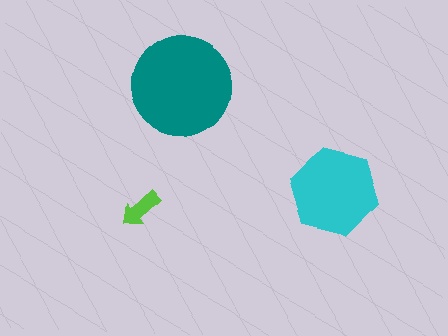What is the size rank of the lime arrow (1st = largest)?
3rd.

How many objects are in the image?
There are 3 objects in the image.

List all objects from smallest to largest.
The lime arrow, the cyan hexagon, the teal circle.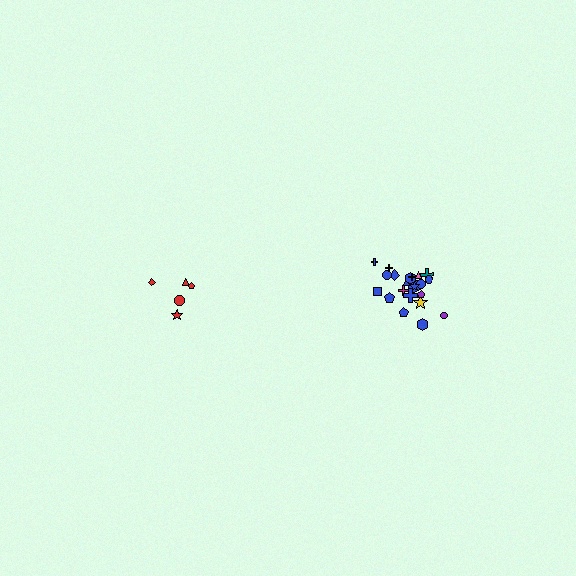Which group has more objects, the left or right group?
The right group.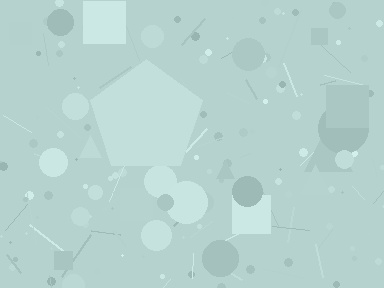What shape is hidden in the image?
A pentagon is hidden in the image.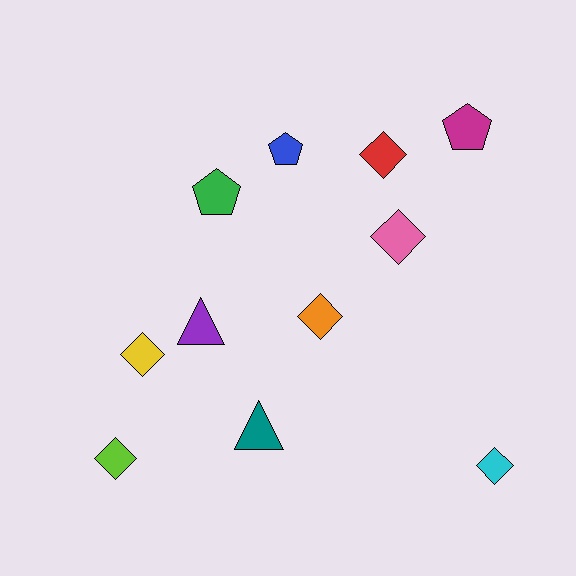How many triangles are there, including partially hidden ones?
There are 2 triangles.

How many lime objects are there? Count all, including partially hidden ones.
There is 1 lime object.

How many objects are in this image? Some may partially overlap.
There are 11 objects.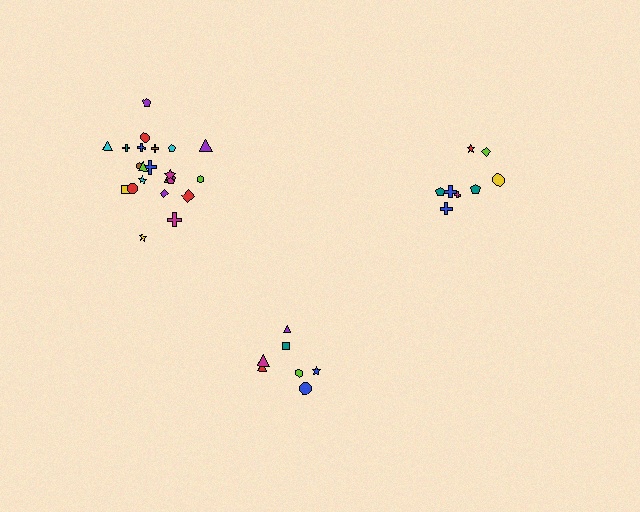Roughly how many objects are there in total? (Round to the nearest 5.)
Roughly 35 objects in total.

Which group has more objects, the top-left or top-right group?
The top-left group.